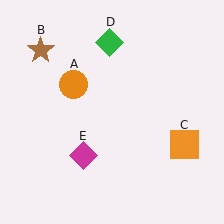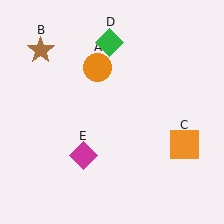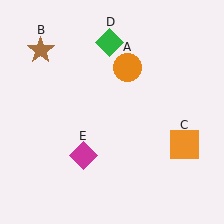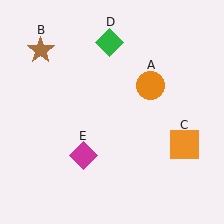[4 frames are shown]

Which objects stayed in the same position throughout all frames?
Brown star (object B) and orange square (object C) and green diamond (object D) and magenta diamond (object E) remained stationary.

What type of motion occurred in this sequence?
The orange circle (object A) rotated clockwise around the center of the scene.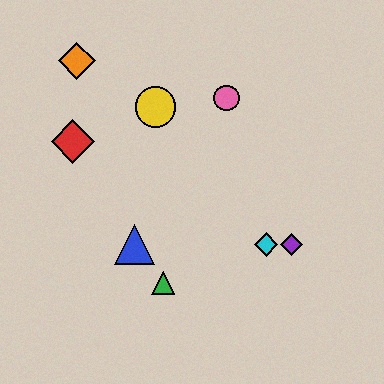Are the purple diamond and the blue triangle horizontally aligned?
Yes, both are at y≈244.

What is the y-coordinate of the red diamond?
The red diamond is at y≈142.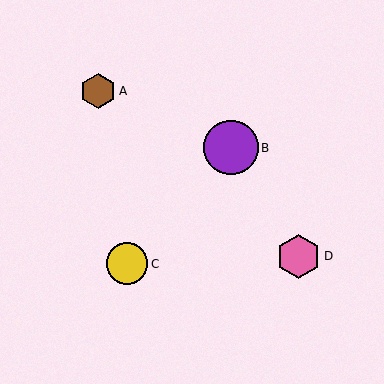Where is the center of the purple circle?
The center of the purple circle is at (231, 148).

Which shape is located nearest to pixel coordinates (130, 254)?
The yellow circle (labeled C) at (127, 264) is nearest to that location.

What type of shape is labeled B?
Shape B is a purple circle.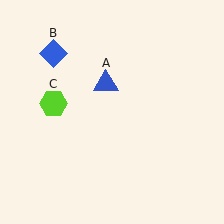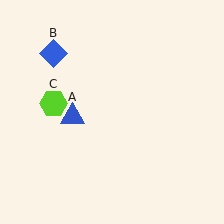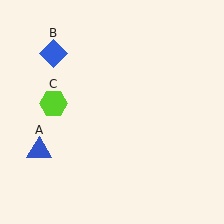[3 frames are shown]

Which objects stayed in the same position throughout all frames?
Blue diamond (object B) and lime hexagon (object C) remained stationary.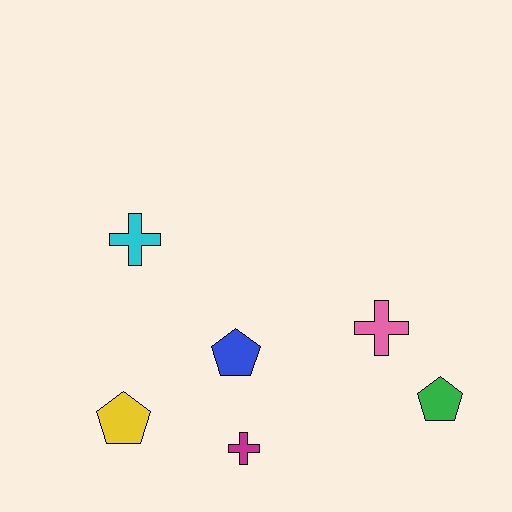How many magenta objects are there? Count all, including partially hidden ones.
There is 1 magenta object.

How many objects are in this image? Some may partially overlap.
There are 6 objects.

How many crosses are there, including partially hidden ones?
There are 3 crosses.